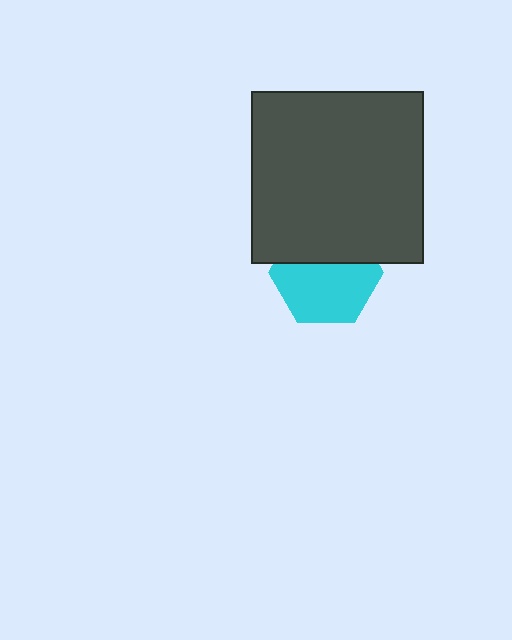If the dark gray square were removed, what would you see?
You would see the complete cyan hexagon.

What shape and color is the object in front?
The object in front is a dark gray square.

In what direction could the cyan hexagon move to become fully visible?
The cyan hexagon could move down. That would shift it out from behind the dark gray square entirely.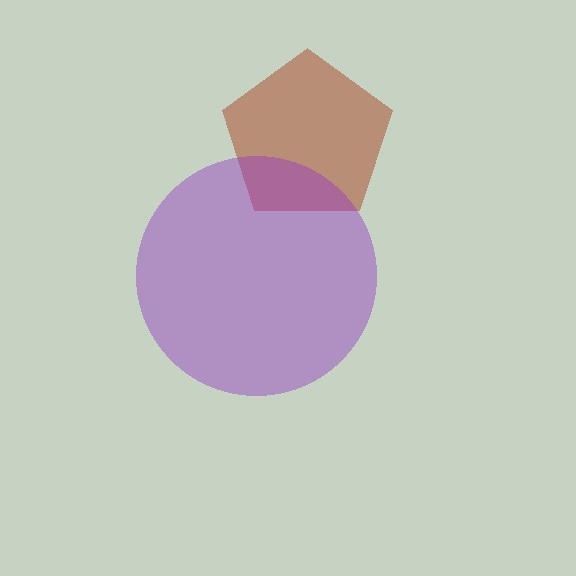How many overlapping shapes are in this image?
There are 2 overlapping shapes in the image.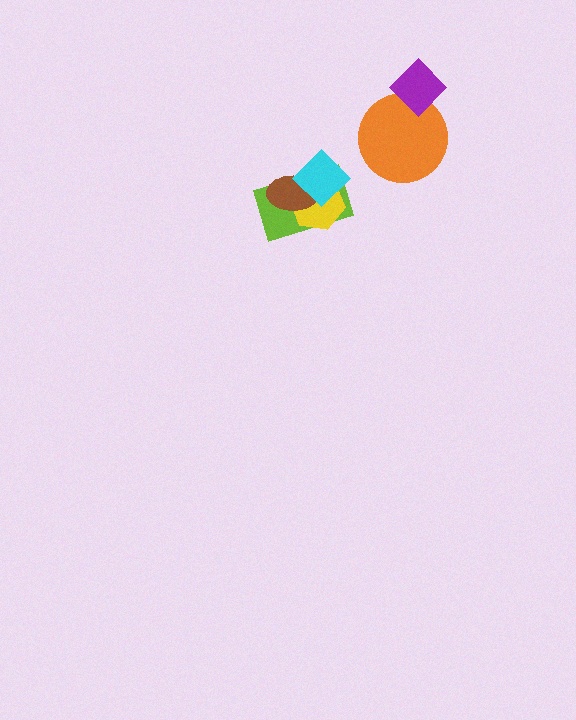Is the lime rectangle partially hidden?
Yes, it is partially covered by another shape.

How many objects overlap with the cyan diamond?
3 objects overlap with the cyan diamond.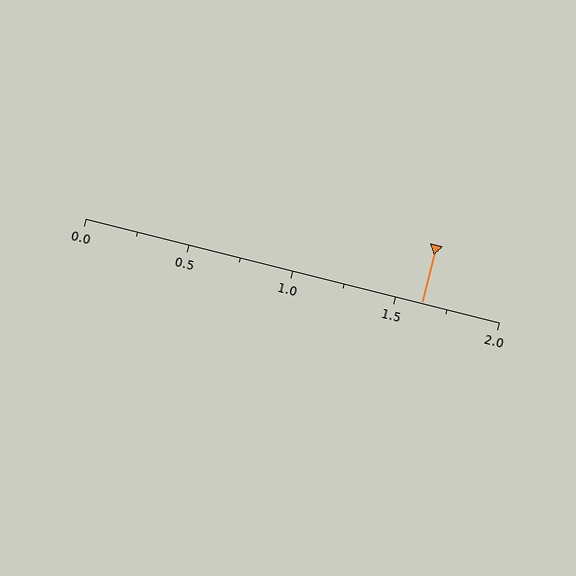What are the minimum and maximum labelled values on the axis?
The axis runs from 0.0 to 2.0.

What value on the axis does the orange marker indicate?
The marker indicates approximately 1.62.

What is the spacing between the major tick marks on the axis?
The major ticks are spaced 0.5 apart.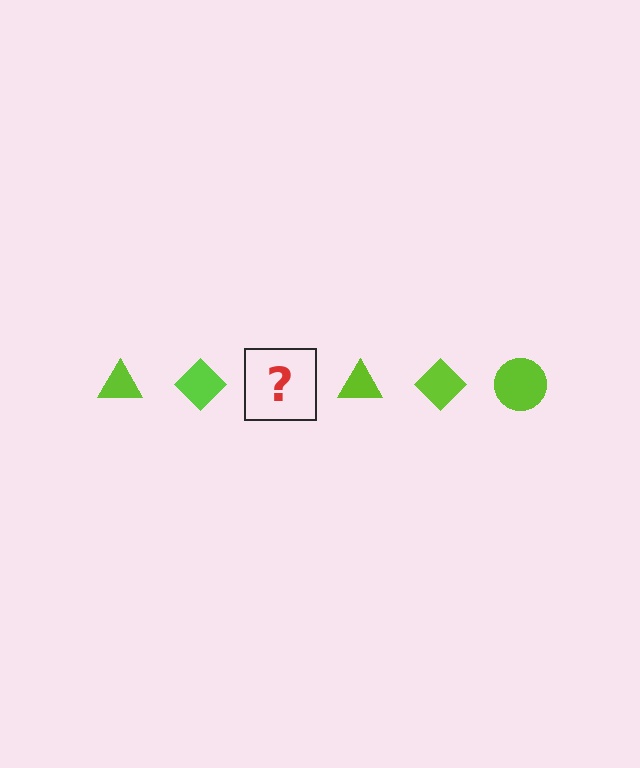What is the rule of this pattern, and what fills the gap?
The rule is that the pattern cycles through triangle, diamond, circle shapes in lime. The gap should be filled with a lime circle.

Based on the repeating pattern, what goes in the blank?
The blank should be a lime circle.